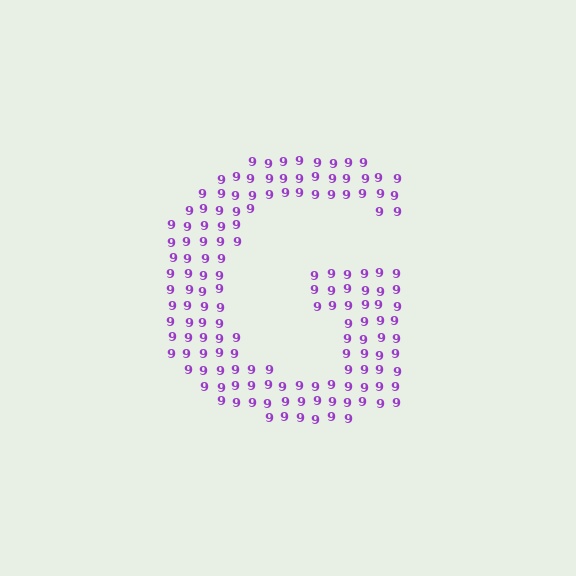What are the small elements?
The small elements are digit 9's.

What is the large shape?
The large shape is the letter G.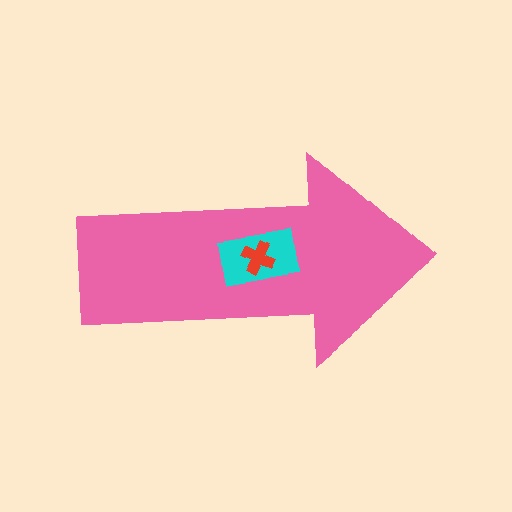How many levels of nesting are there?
3.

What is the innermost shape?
The red cross.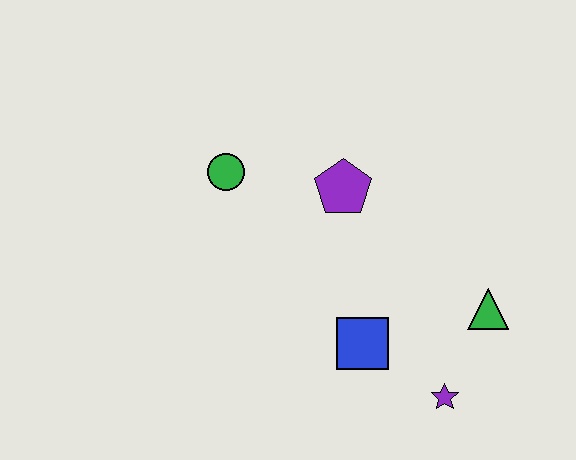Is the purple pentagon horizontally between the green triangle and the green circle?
Yes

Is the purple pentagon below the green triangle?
No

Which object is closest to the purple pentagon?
The green circle is closest to the purple pentagon.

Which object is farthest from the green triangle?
The green circle is farthest from the green triangle.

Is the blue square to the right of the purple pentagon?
Yes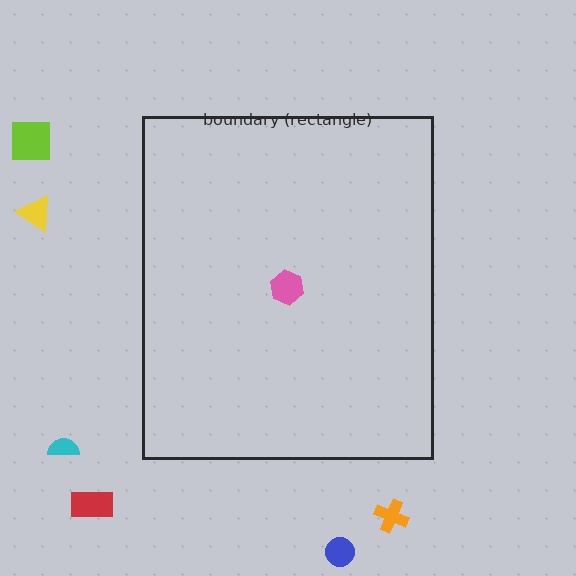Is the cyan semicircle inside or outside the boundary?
Outside.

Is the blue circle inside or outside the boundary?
Outside.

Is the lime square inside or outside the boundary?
Outside.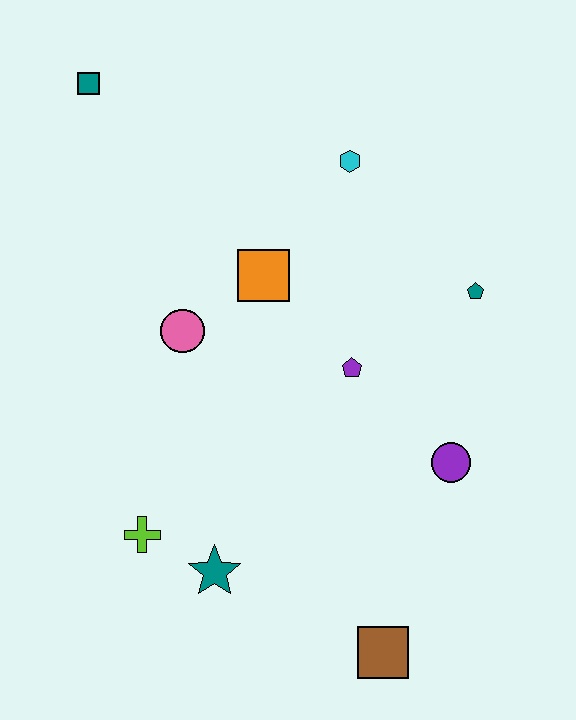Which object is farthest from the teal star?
The teal square is farthest from the teal star.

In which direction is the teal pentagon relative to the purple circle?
The teal pentagon is above the purple circle.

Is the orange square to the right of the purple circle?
No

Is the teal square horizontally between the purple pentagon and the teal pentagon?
No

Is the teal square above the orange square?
Yes